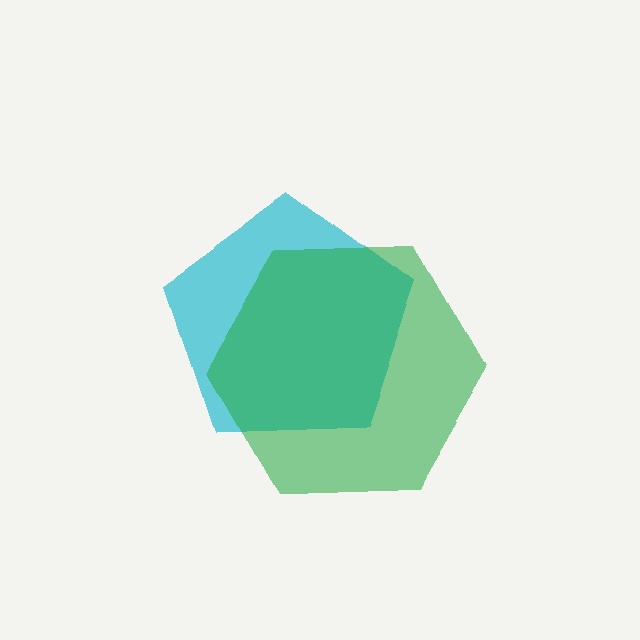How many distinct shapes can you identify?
There are 2 distinct shapes: a cyan pentagon, a green hexagon.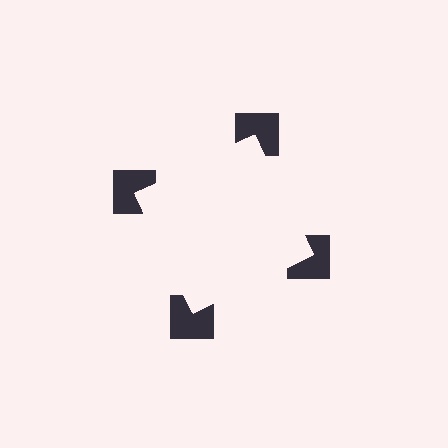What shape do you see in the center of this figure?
An illusory square — its edges are inferred from the aligned wedge cuts in the notched squares, not physically drawn.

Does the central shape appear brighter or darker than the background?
It typically appears slightly brighter than the background, even though no actual brightness change is drawn.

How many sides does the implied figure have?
4 sides.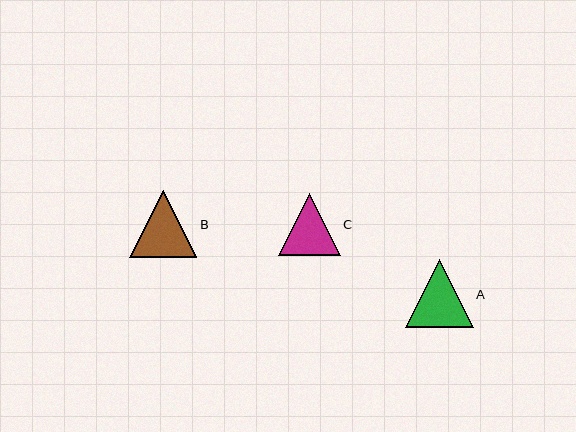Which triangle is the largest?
Triangle A is the largest with a size of approximately 67 pixels.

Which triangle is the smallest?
Triangle C is the smallest with a size of approximately 61 pixels.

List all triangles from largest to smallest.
From largest to smallest: A, B, C.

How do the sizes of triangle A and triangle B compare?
Triangle A and triangle B are approximately the same size.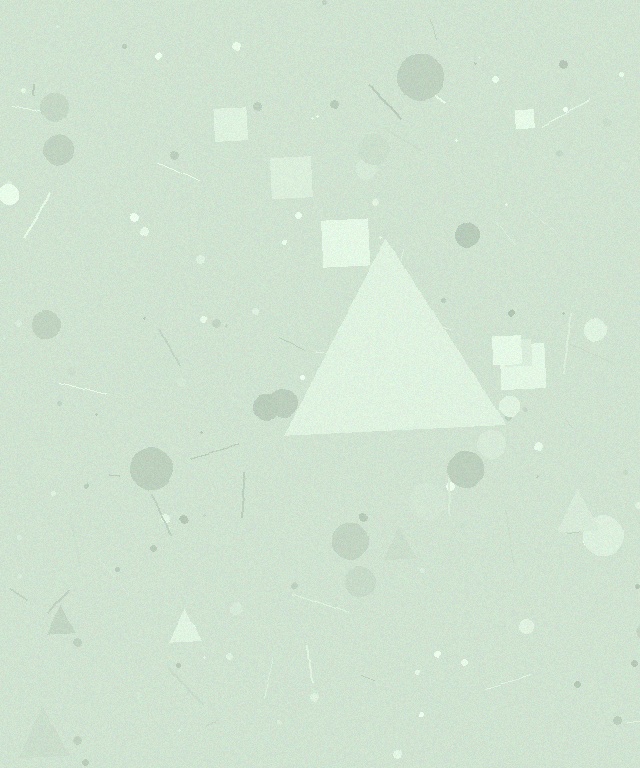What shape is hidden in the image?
A triangle is hidden in the image.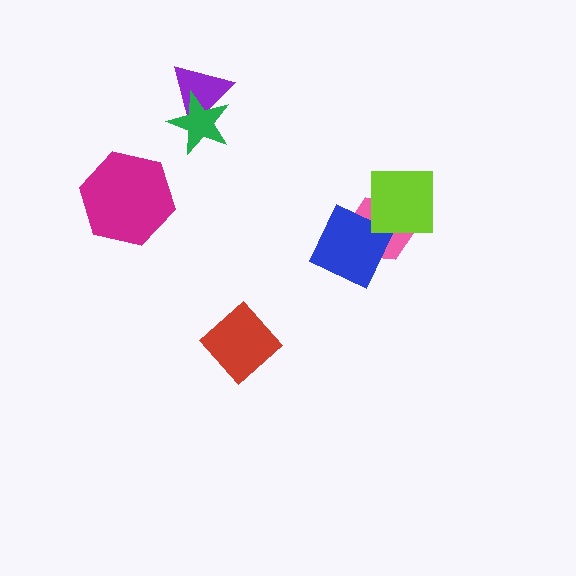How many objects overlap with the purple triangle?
1 object overlaps with the purple triangle.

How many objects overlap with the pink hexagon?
2 objects overlap with the pink hexagon.